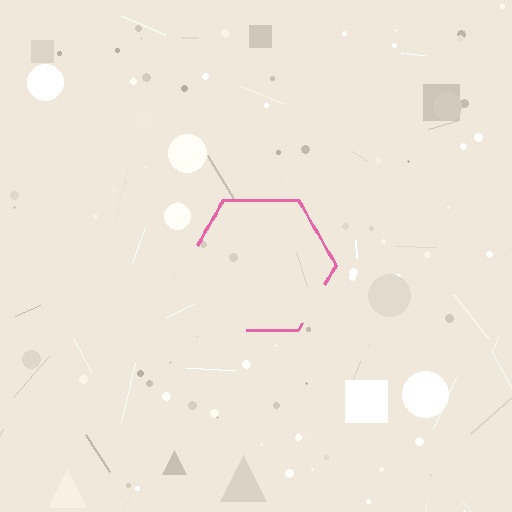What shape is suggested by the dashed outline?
The dashed outline suggests a hexagon.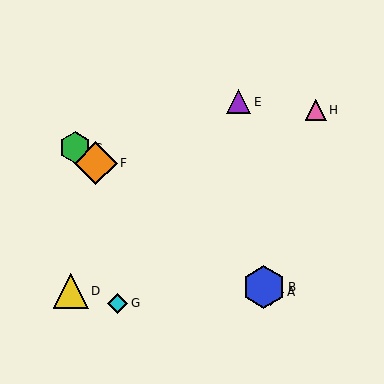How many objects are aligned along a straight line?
4 objects (A, B, C, F) are aligned along a straight line.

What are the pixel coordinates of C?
Object C is at (75, 148).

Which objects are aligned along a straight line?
Objects A, B, C, F are aligned along a straight line.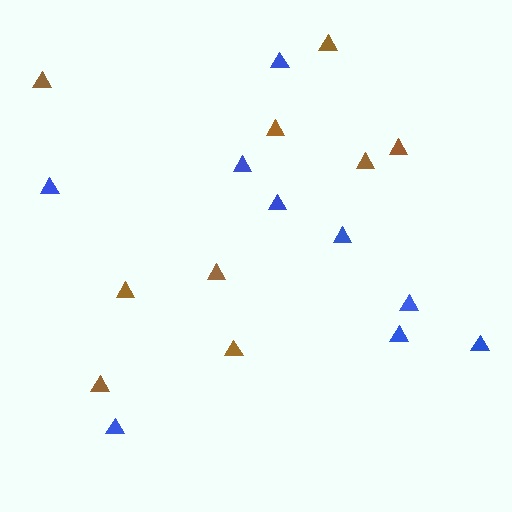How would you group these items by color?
There are 2 groups: one group of blue triangles (9) and one group of brown triangles (9).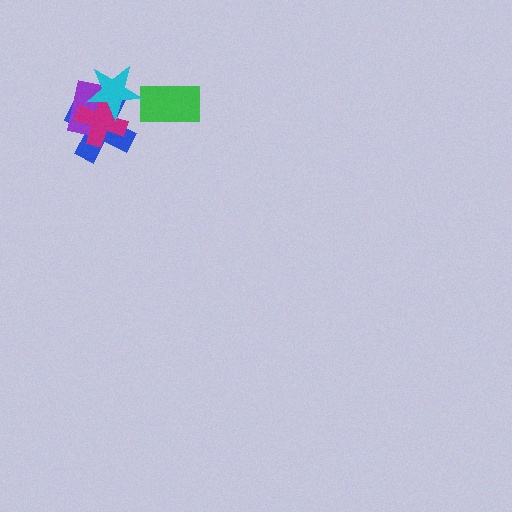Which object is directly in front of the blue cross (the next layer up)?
The purple rectangle is directly in front of the blue cross.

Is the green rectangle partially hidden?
No, no other shape covers it.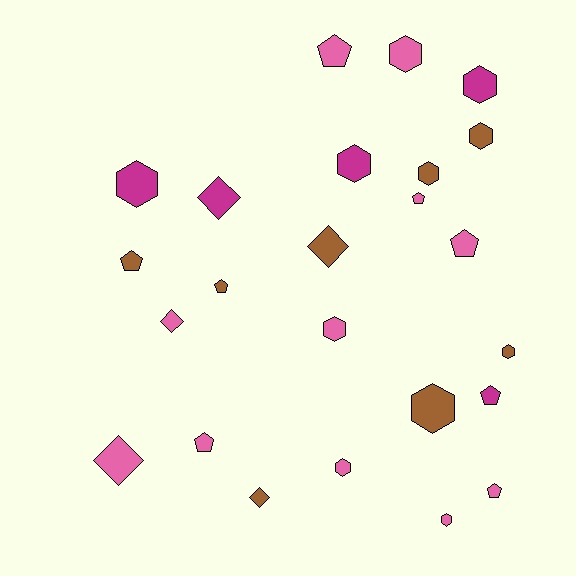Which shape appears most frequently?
Hexagon, with 11 objects.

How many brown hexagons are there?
There are 4 brown hexagons.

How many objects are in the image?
There are 24 objects.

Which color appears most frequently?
Pink, with 11 objects.